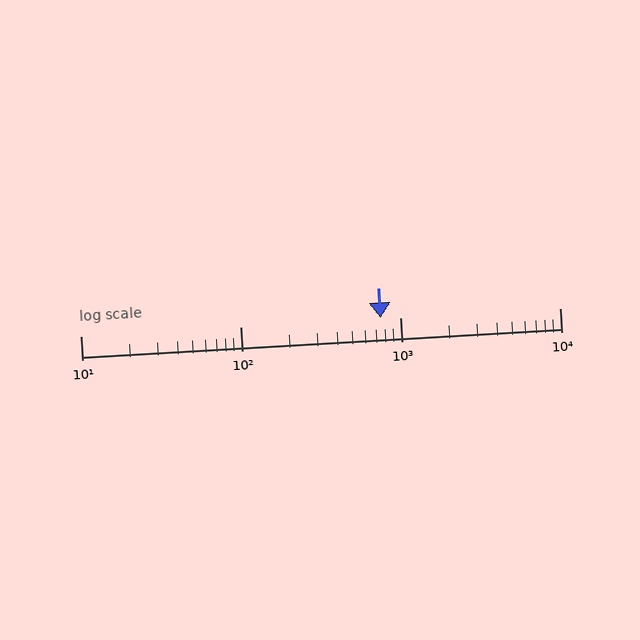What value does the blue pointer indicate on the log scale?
The pointer indicates approximately 760.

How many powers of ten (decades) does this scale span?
The scale spans 3 decades, from 10 to 10000.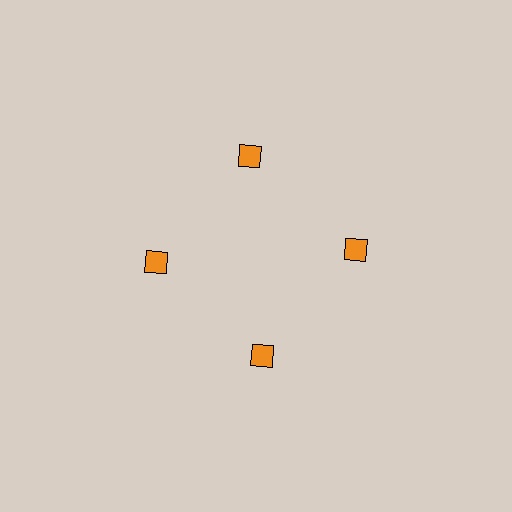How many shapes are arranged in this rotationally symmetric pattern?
There are 4 shapes, arranged in 4 groups of 1.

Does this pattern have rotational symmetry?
Yes, this pattern has 4-fold rotational symmetry. It looks the same after rotating 90 degrees around the center.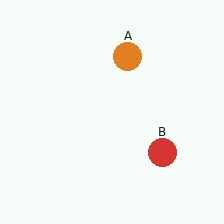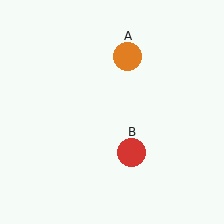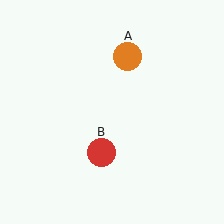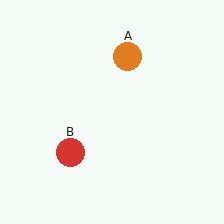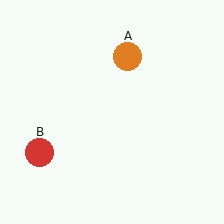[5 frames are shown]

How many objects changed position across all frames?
1 object changed position: red circle (object B).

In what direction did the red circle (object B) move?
The red circle (object B) moved left.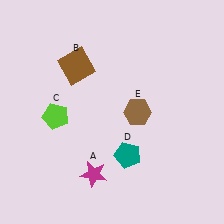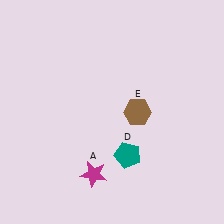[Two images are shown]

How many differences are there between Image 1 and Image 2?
There are 2 differences between the two images.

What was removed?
The lime pentagon (C), the brown square (B) were removed in Image 2.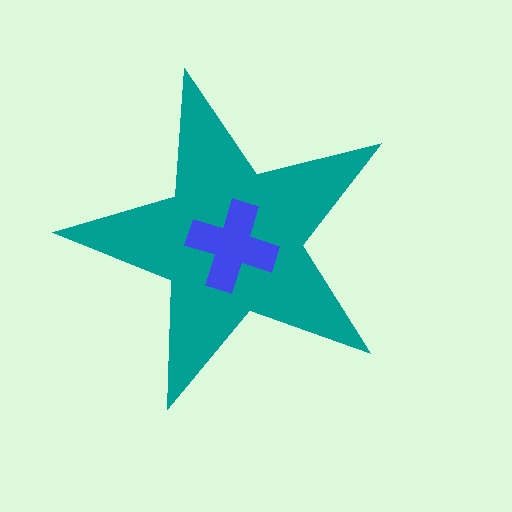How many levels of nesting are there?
2.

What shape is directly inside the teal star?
The blue cross.